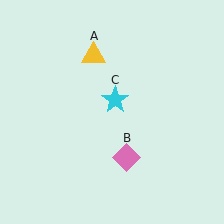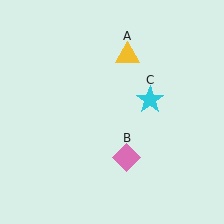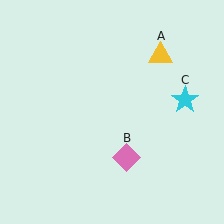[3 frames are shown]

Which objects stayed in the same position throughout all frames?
Pink diamond (object B) remained stationary.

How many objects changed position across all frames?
2 objects changed position: yellow triangle (object A), cyan star (object C).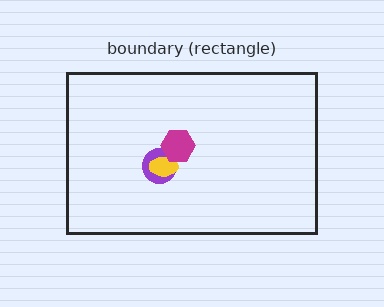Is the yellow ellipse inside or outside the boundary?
Inside.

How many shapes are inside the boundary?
3 inside, 0 outside.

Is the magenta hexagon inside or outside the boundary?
Inside.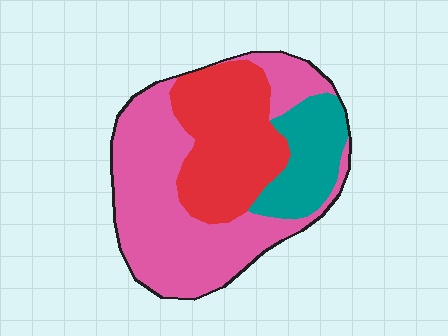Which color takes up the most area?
Pink, at roughly 50%.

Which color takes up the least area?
Teal, at roughly 15%.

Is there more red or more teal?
Red.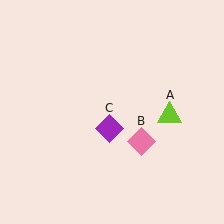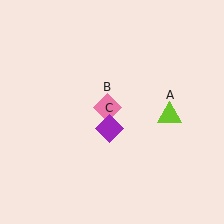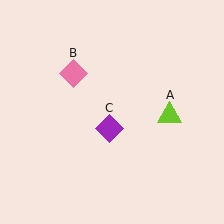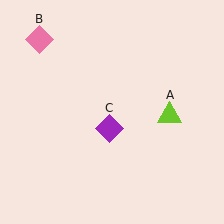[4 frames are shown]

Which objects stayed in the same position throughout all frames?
Lime triangle (object A) and purple diamond (object C) remained stationary.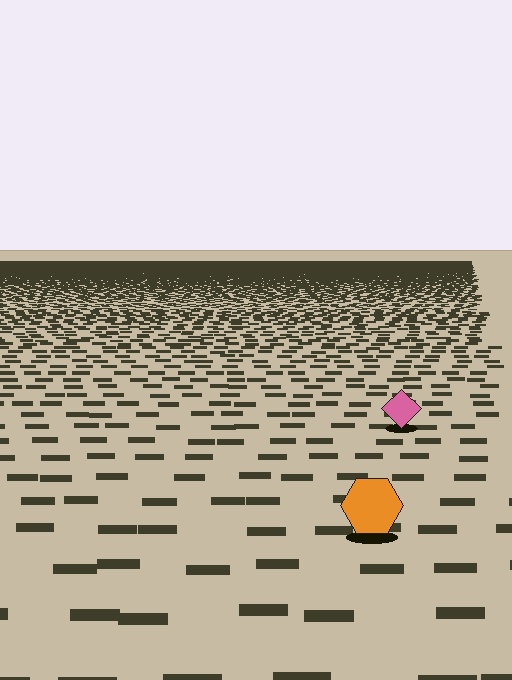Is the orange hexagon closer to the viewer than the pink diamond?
Yes. The orange hexagon is closer — you can tell from the texture gradient: the ground texture is coarser near it.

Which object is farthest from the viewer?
The pink diamond is farthest from the viewer. It appears smaller and the ground texture around it is denser.